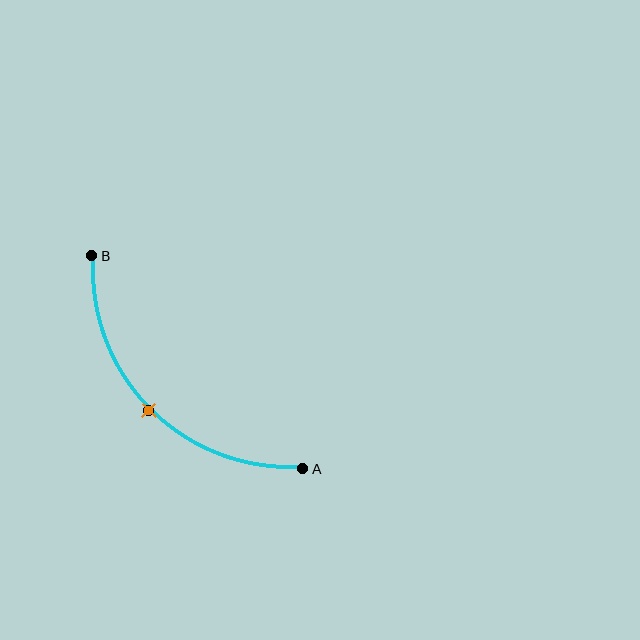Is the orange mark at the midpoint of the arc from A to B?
Yes. The orange mark lies on the arc at equal arc-length from both A and B — it is the arc midpoint.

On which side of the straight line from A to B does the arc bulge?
The arc bulges below and to the left of the straight line connecting A and B.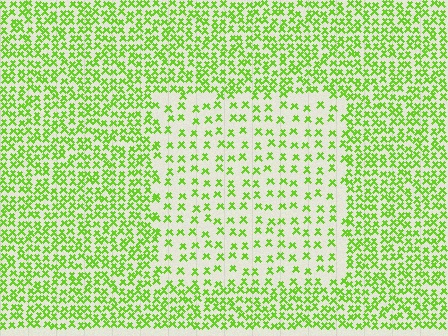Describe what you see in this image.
The image contains small lime elements arranged at two different densities. A rectangle-shaped region is visible where the elements are less densely packed than the surrounding area.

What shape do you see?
I see a rectangle.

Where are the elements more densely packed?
The elements are more densely packed outside the rectangle boundary.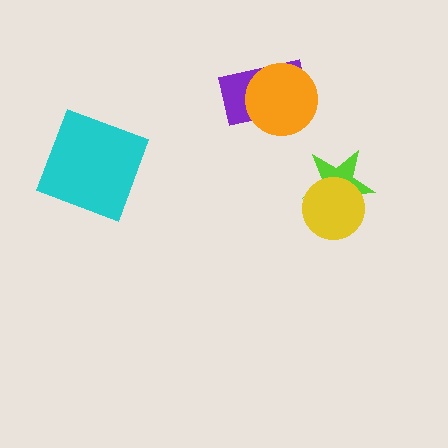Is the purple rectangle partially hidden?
Yes, it is partially covered by another shape.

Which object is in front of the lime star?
The yellow circle is in front of the lime star.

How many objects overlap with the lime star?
1 object overlaps with the lime star.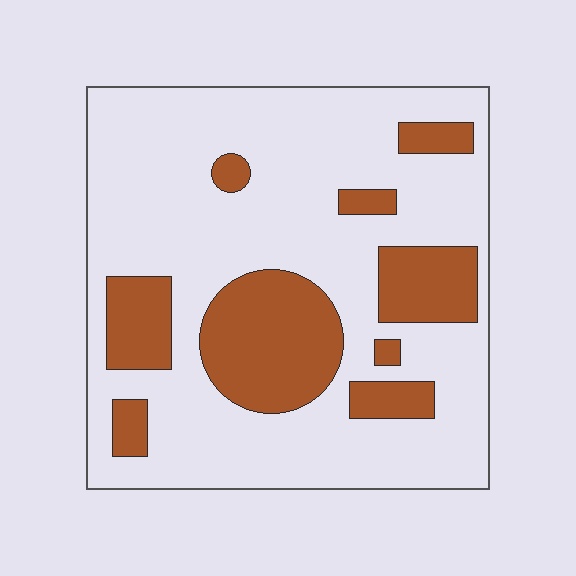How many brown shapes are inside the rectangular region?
9.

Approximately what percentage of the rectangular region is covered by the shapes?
Approximately 25%.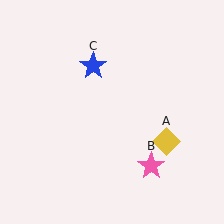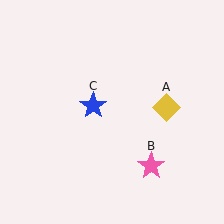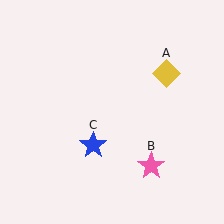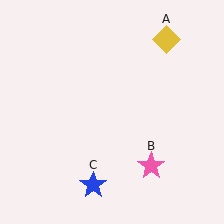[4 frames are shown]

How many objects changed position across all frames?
2 objects changed position: yellow diamond (object A), blue star (object C).